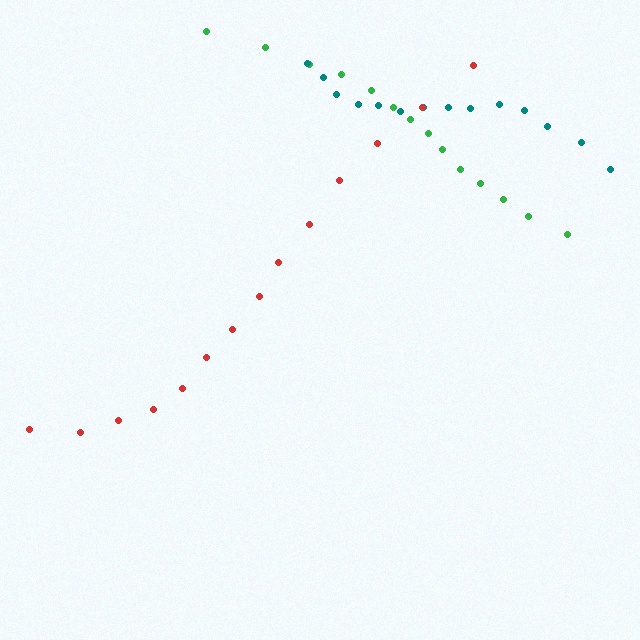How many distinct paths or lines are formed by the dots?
There are 3 distinct paths.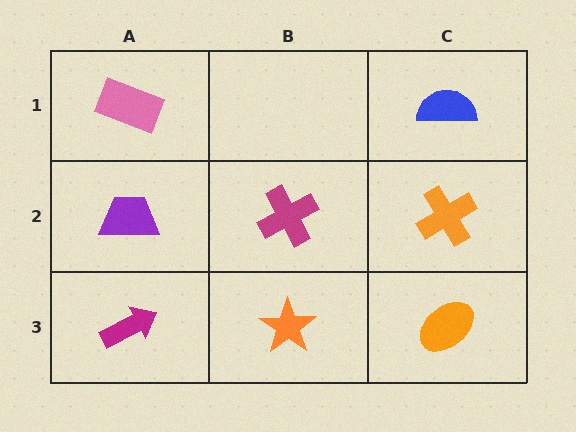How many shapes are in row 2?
3 shapes.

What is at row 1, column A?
A pink rectangle.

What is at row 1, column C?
A blue semicircle.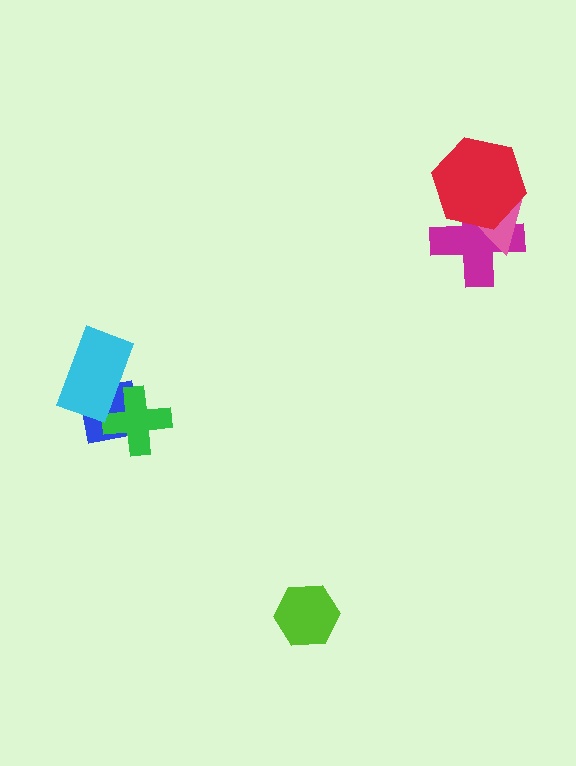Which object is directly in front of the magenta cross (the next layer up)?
The pink triangle is directly in front of the magenta cross.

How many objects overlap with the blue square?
2 objects overlap with the blue square.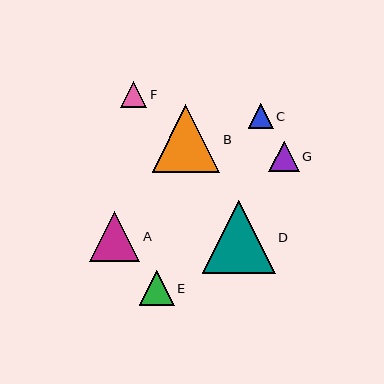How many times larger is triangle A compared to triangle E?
Triangle A is approximately 1.4 times the size of triangle E.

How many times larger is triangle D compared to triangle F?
Triangle D is approximately 2.8 times the size of triangle F.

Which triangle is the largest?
Triangle D is the largest with a size of approximately 73 pixels.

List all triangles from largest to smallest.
From largest to smallest: D, B, A, E, G, F, C.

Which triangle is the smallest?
Triangle C is the smallest with a size of approximately 25 pixels.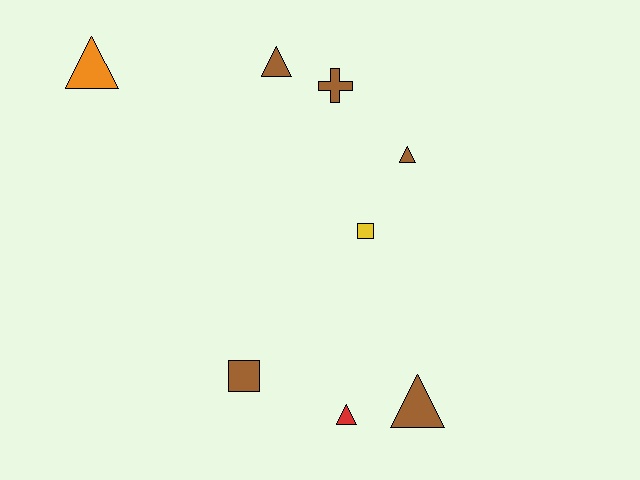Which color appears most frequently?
Brown, with 5 objects.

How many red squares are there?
There are no red squares.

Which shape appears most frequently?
Triangle, with 5 objects.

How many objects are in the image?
There are 8 objects.